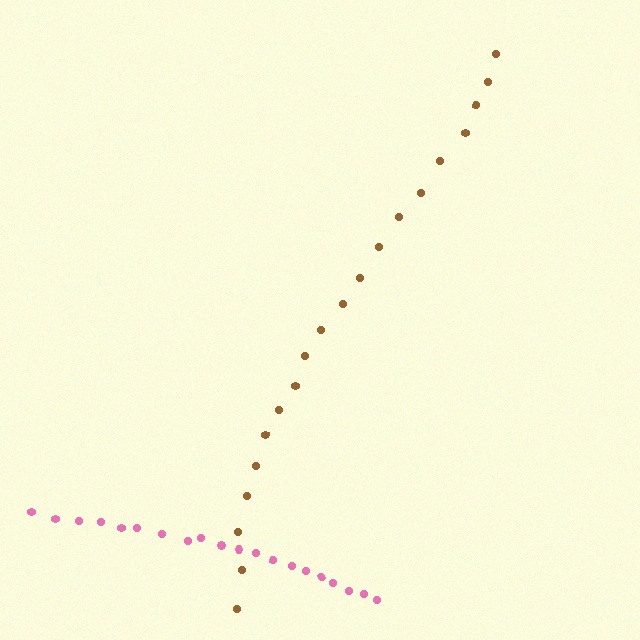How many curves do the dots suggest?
There are 2 distinct paths.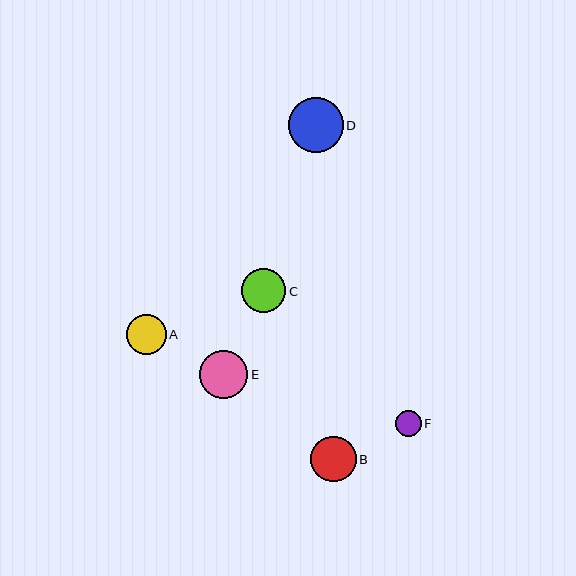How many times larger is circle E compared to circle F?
Circle E is approximately 1.9 times the size of circle F.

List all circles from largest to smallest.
From largest to smallest: D, E, B, C, A, F.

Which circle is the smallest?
Circle F is the smallest with a size of approximately 25 pixels.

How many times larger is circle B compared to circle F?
Circle B is approximately 1.8 times the size of circle F.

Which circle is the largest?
Circle D is the largest with a size of approximately 55 pixels.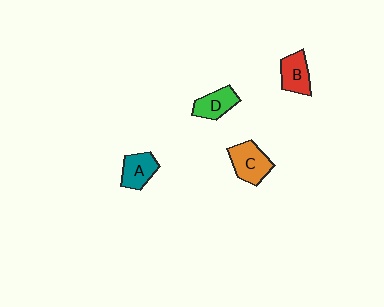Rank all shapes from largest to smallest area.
From largest to smallest: C (orange), A (teal), B (red), D (green).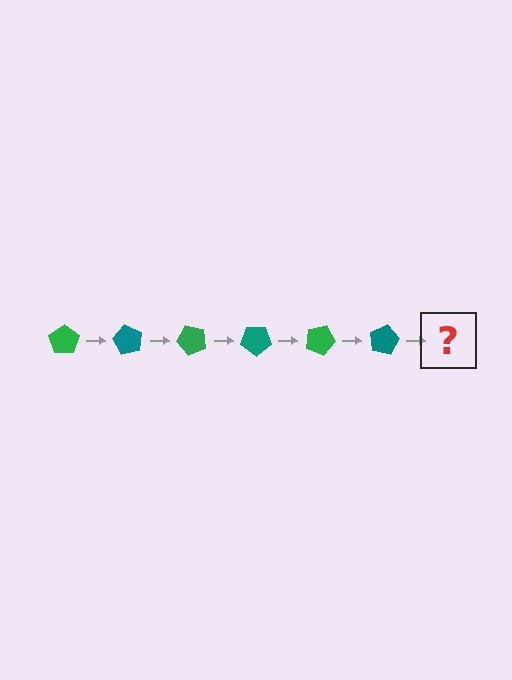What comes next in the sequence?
The next element should be a green pentagon, rotated 360 degrees from the start.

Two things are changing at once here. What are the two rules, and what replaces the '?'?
The two rules are that it rotates 60 degrees each step and the color cycles through green and teal. The '?' should be a green pentagon, rotated 360 degrees from the start.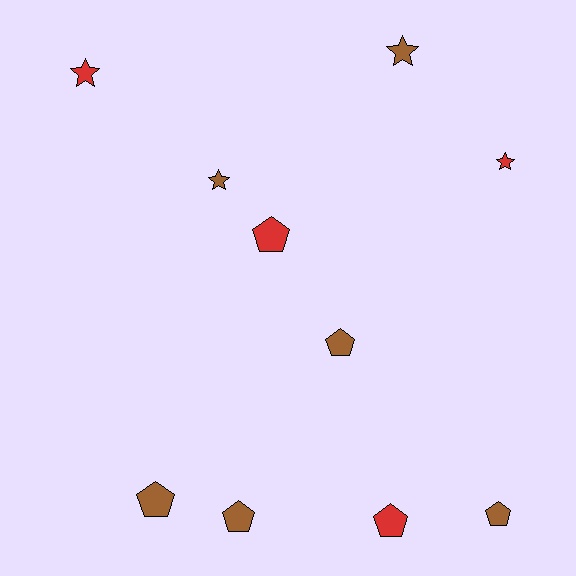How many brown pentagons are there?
There are 4 brown pentagons.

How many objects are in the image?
There are 10 objects.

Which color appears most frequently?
Brown, with 6 objects.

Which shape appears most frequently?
Pentagon, with 6 objects.